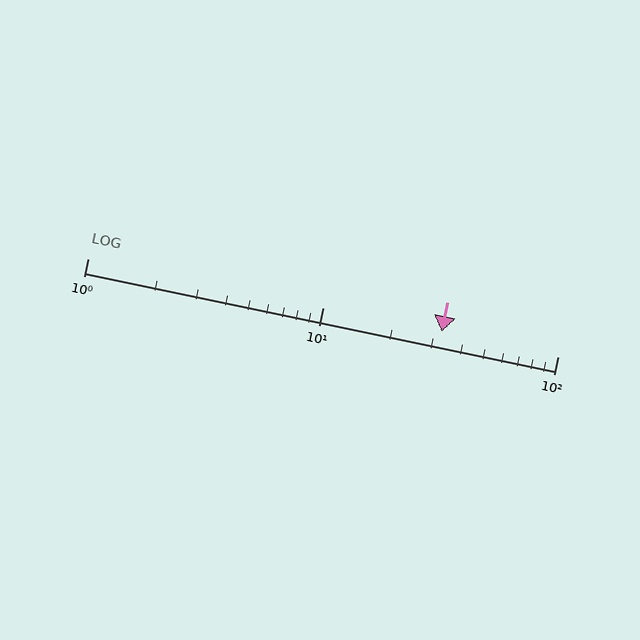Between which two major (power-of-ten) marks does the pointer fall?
The pointer is between 10 and 100.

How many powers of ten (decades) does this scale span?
The scale spans 2 decades, from 1 to 100.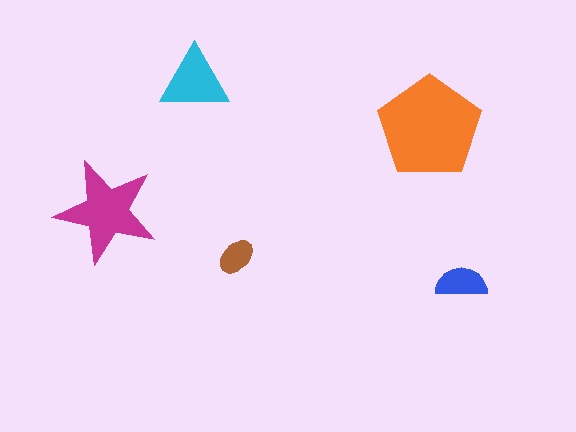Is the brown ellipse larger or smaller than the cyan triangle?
Smaller.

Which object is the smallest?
The brown ellipse.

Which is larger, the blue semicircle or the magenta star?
The magenta star.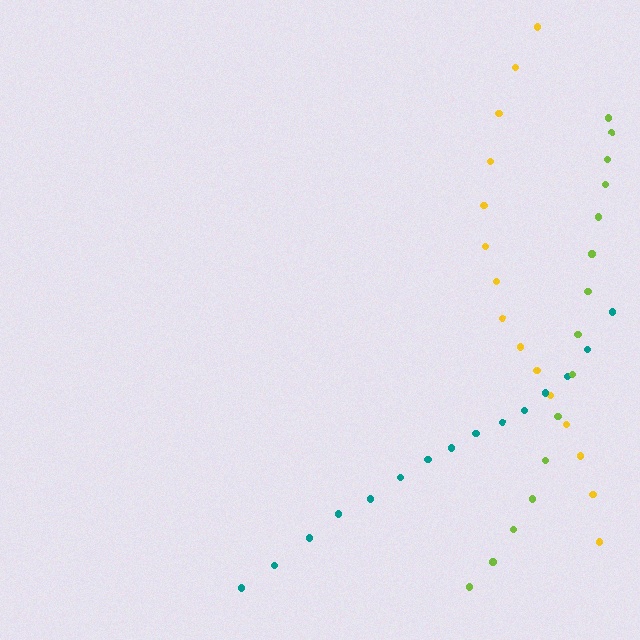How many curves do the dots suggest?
There are 3 distinct paths.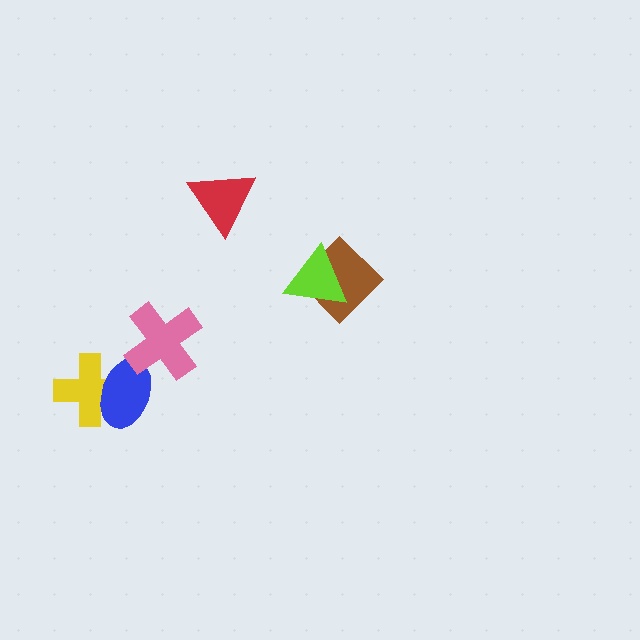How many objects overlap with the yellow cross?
1 object overlaps with the yellow cross.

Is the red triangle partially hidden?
No, no other shape covers it.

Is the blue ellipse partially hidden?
Yes, it is partially covered by another shape.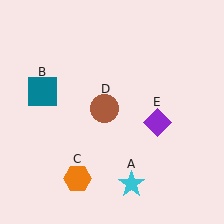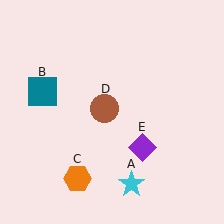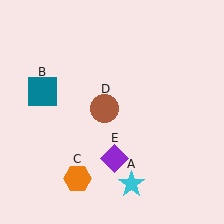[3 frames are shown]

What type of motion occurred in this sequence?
The purple diamond (object E) rotated clockwise around the center of the scene.